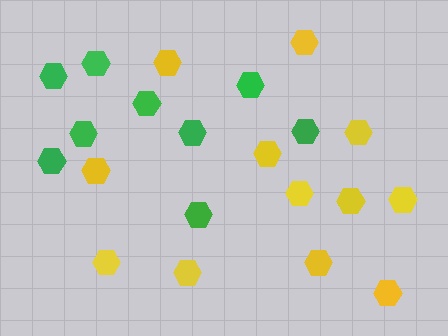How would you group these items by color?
There are 2 groups: one group of yellow hexagons (12) and one group of green hexagons (9).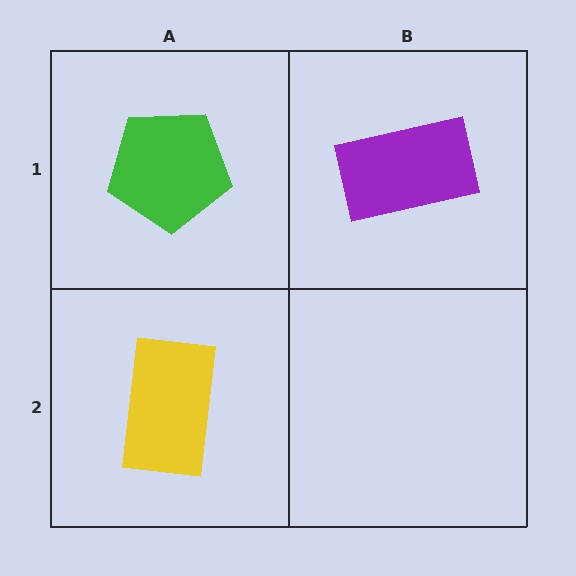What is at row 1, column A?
A green pentagon.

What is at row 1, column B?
A purple rectangle.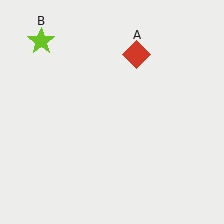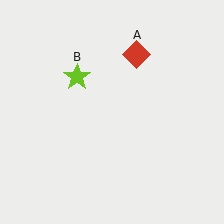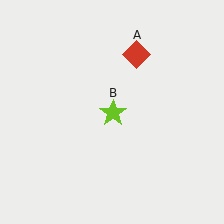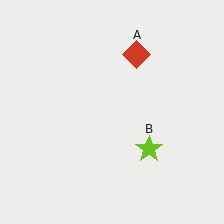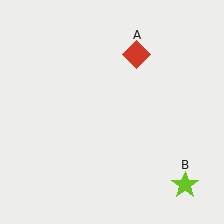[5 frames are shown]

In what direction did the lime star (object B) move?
The lime star (object B) moved down and to the right.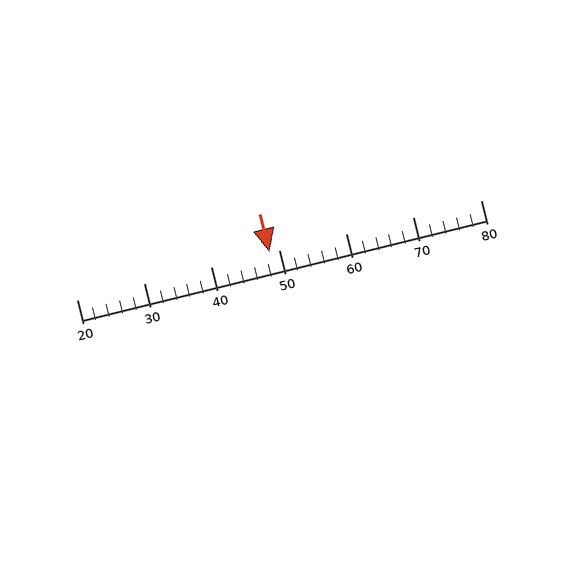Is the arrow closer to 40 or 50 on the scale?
The arrow is closer to 50.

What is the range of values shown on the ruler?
The ruler shows values from 20 to 80.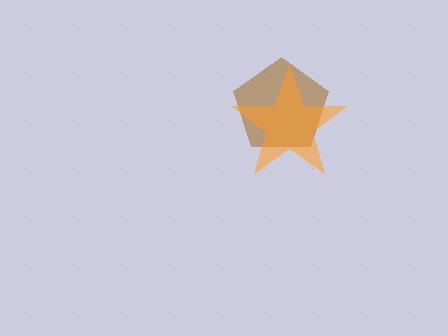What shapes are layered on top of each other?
The layered shapes are: a brown pentagon, an orange star.